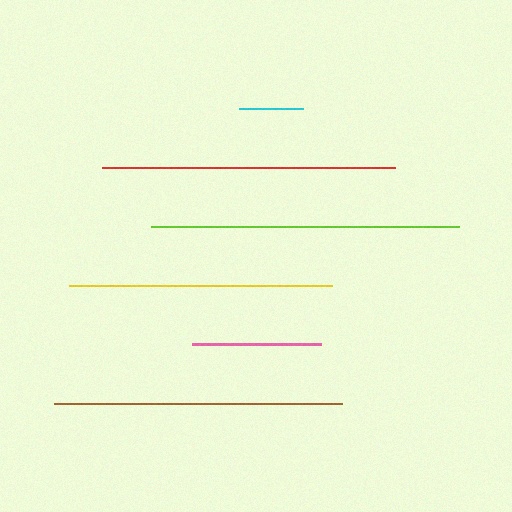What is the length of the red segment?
The red segment is approximately 292 pixels long.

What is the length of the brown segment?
The brown segment is approximately 288 pixels long.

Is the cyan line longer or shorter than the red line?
The red line is longer than the cyan line.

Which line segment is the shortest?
The cyan line is the shortest at approximately 64 pixels.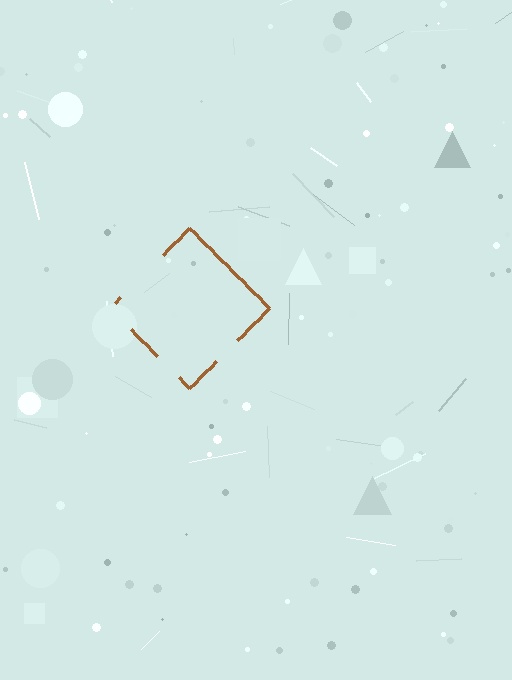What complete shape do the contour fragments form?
The contour fragments form a diamond.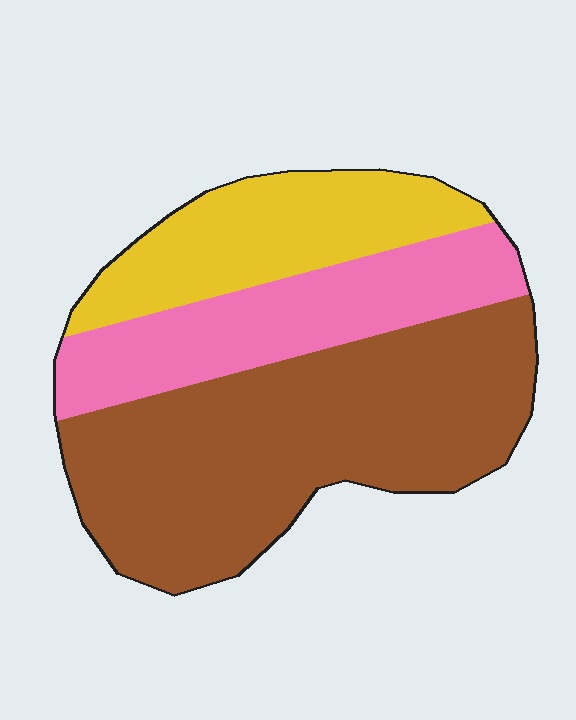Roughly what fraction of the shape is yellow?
Yellow takes up less than a quarter of the shape.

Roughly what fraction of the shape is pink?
Pink covers around 25% of the shape.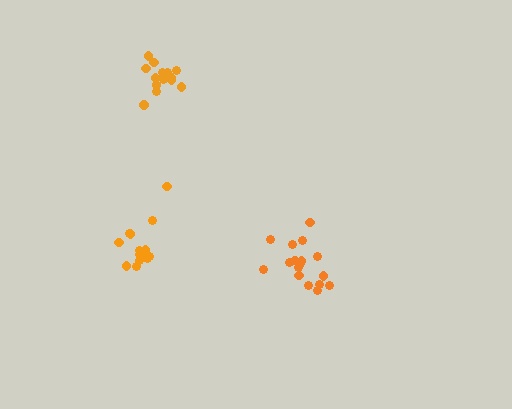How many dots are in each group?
Group 1: 15 dots, Group 2: 14 dots, Group 3: 17 dots (46 total).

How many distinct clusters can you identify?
There are 3 distinct clusters.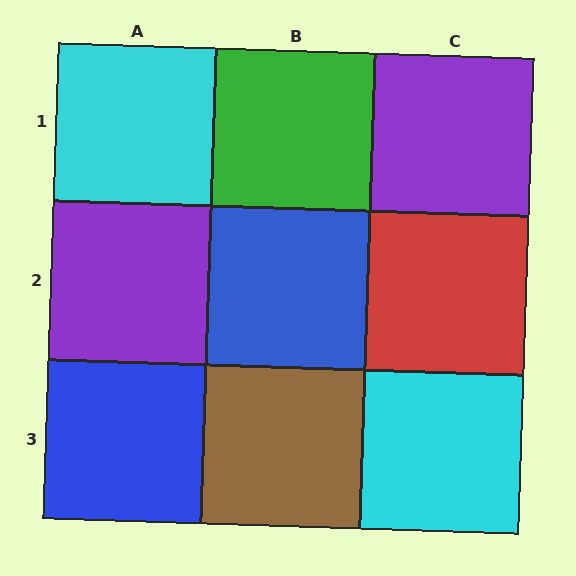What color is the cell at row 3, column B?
Brown.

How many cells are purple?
2 cells are purple.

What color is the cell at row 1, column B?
Green.